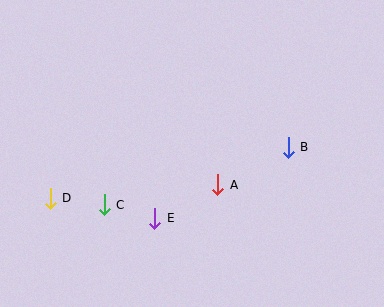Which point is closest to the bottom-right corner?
Point B is closest to the bottom-right corner.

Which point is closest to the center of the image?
Point A at (218, 185) is closest to the center.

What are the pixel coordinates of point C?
Point C is at (104, 205).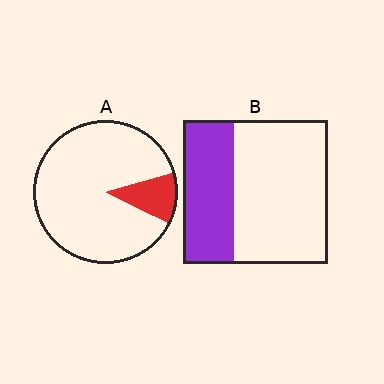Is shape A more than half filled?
No.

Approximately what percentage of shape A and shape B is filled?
A is approximately 10% and B is approximately 35%.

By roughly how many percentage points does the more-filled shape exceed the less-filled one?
By roughly 25 percentage points (B over A).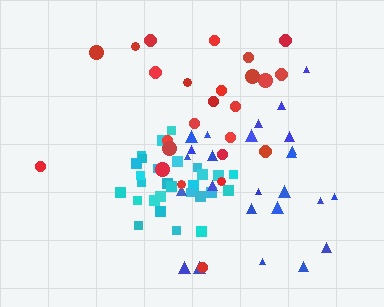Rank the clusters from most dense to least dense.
cyan, red, blue.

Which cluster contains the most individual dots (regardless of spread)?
Cyan (28).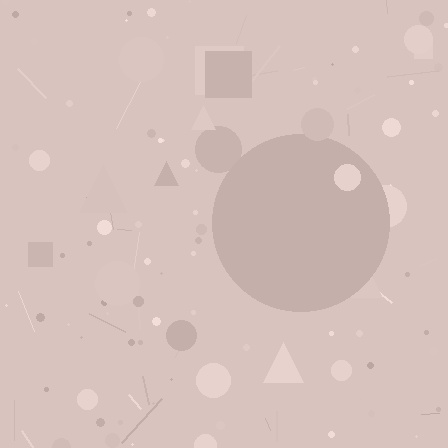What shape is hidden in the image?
A circle is hidden in the image.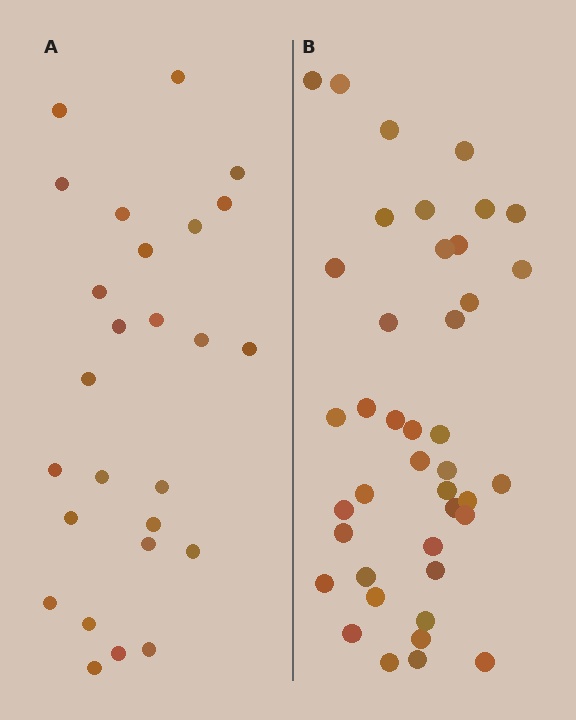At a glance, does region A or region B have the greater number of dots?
Region B (the right region) has more dots.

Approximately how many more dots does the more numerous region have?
Region B has approximately 15 more dots than region A.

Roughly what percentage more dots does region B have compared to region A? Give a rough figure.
About 60% more.